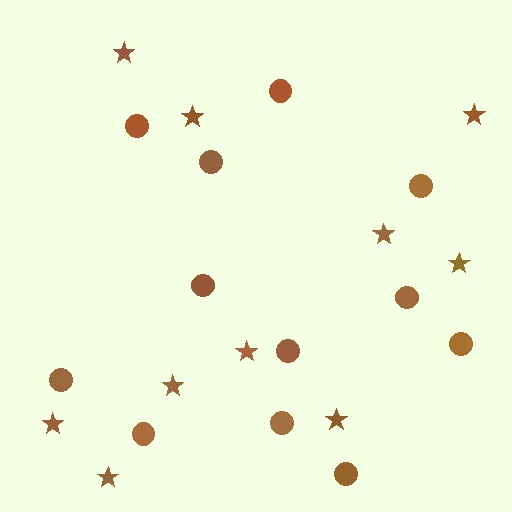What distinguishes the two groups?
There are 2 groups: one group of stars (10) and one group of circles (12).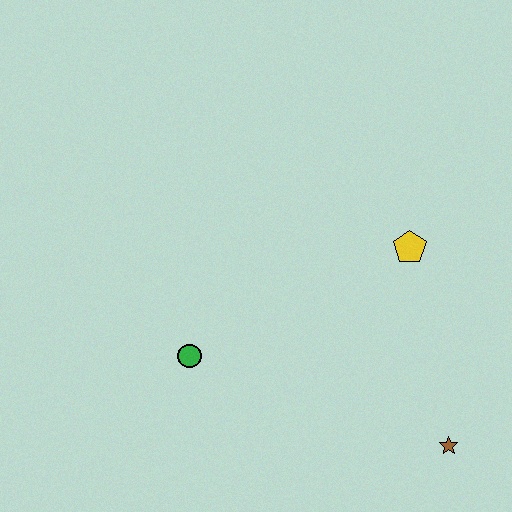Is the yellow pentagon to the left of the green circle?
No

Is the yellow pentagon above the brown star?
Yes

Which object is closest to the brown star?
The yellow pentagon is closest to the brown star.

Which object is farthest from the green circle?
The brown star is farthest from the green circle.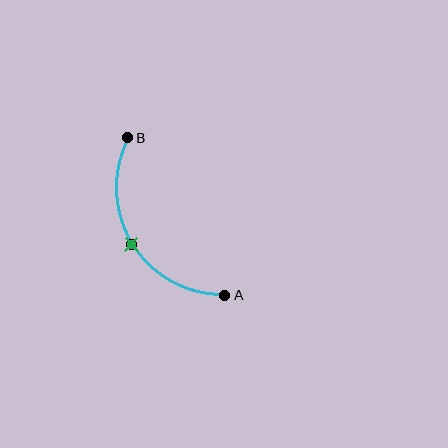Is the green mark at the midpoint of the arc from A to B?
Yes. The green mark lies on the arc at equal arc-length from both A and B — it is the arc midpoint.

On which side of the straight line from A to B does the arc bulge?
The arc bulges to the left of the straight line connecting A and B.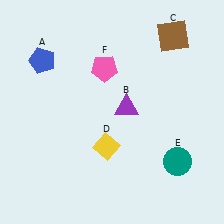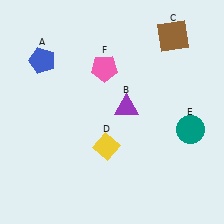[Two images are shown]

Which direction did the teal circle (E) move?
The teal circle (E) moved up.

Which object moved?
The teal circle (E) moved up.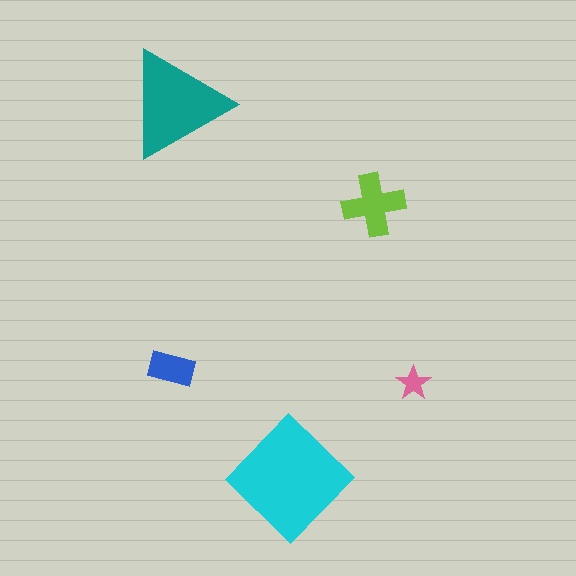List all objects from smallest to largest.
The pink star, the blue rectangle, the lime cross, the teal triangle, the cyan diamond.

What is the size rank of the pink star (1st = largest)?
5th.